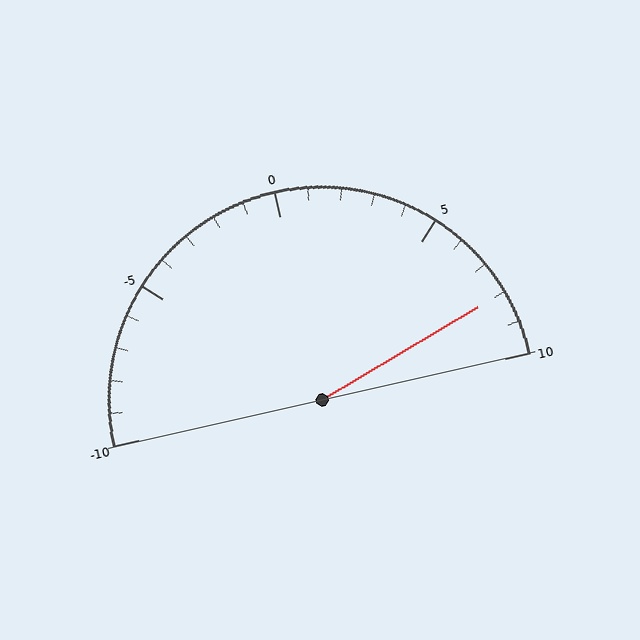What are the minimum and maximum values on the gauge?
The gauge ranges from -10 to 10.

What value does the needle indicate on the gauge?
The needle indicates approximately 8.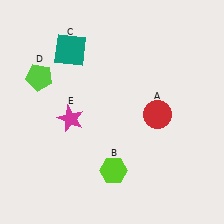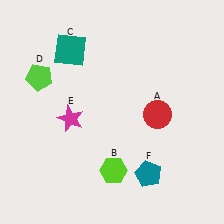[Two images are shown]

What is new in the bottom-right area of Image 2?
A teal pentagon (F) was added in the bottom-right area of Image 2.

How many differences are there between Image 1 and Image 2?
There is 1 difference between the two images.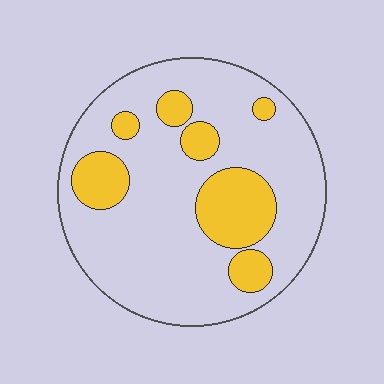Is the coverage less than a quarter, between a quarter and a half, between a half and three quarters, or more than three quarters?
Less than a quarter.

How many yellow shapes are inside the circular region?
7.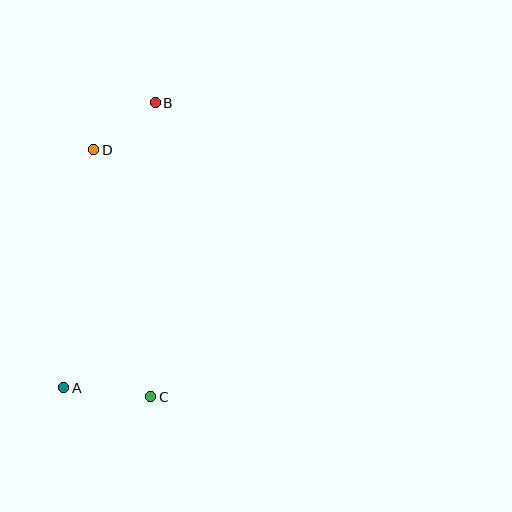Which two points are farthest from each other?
Points A and B are farthest from each other.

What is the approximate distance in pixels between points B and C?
The distance between B and C is approximately 294 pixels.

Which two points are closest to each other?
Points B and D are closest to each other.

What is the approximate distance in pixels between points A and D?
The distance between A and D is approximately 240 pixels.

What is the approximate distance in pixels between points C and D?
The distance between C and D is approximately 254 pixels.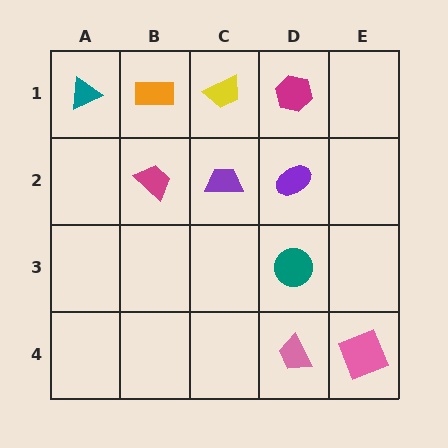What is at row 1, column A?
A teal triangle.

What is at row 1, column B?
An orange rectangle.